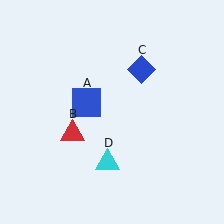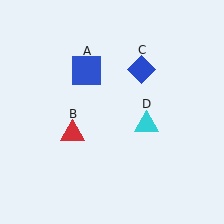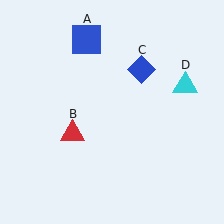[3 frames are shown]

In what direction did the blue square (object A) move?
The blue square (object A) moved up.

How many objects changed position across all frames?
2 objects changed position: blue square (object A), cyan triangle (object D).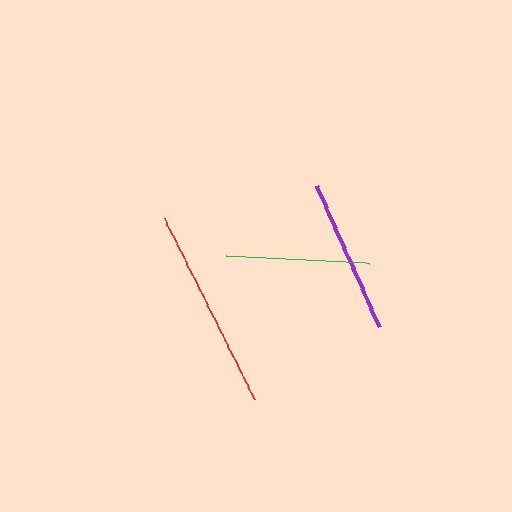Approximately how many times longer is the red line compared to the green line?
The red line is approximately 1.4 times the length of the green line.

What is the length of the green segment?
The green segment is approximately 143 pixels long.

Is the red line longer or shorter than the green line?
The red line is longer than the green line.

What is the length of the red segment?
The red segment is approximately 201 pixels long.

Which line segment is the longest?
The red line is the longest at approximately 201 pixels.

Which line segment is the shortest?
The green line is the shortest at approximately 143 pixels.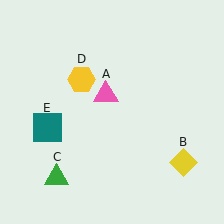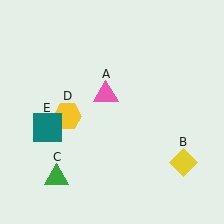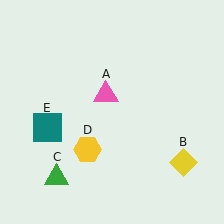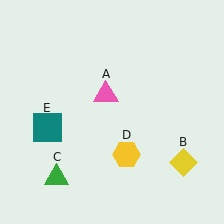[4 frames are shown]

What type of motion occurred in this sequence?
The yellow hexagon (object D) rotated counterclockwise around the center of the scene.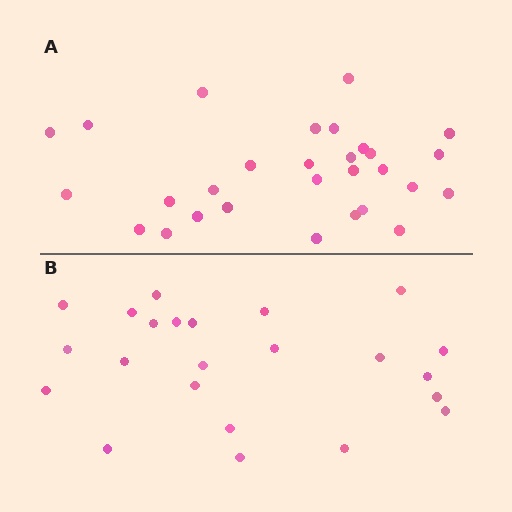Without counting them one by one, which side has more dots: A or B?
Region A (the top region) has more dots.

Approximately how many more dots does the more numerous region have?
Region A has about 6 more dots than region B.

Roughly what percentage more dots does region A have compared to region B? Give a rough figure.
About 25% more.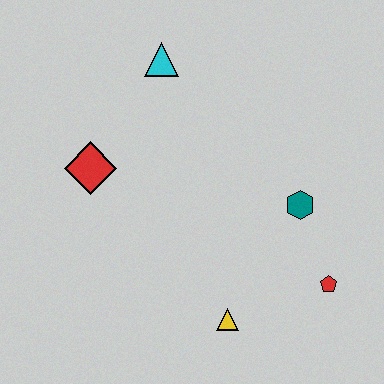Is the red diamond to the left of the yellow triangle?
Yes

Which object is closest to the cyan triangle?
The red diamond is closest to the cyan triangle.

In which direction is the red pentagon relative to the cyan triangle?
The red pentagon is below the cyan triangle.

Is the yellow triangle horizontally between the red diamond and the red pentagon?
Yes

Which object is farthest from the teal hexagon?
The red diamond is farthest from the teal hexagon.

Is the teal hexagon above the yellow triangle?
Yes